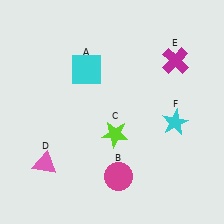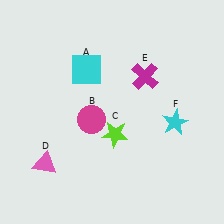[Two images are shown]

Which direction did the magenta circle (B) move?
The magenta circle (B) moved up.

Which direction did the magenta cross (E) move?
The magenta cross (E) moved left.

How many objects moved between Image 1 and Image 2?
2 objects moved between the two images.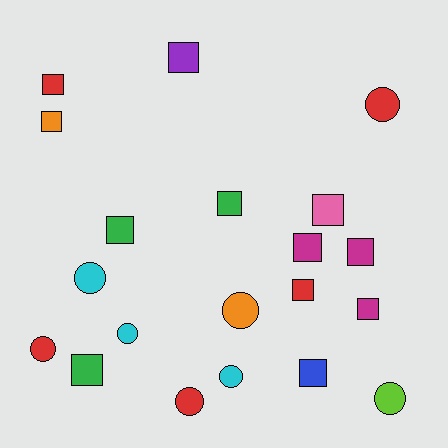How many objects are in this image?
There are 20 objects.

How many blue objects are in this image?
There is 1 blue object.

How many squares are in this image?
There are 12 squares.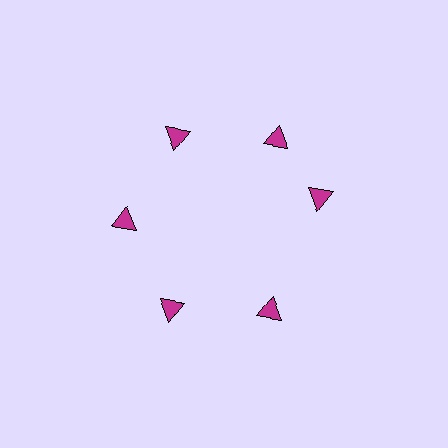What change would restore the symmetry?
The symmetry would be restored by rotating it back into even spacing with its neighbors so that all 6 triangles sit at equal angles and equal distance from the center.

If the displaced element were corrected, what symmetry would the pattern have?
It would have 6-fold rotational symmetry — the pattern would map onto itself every 60 degrees.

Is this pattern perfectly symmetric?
No. The 6 magenta triangles are arranged in a ring, but one element near the 3 o'clock position is rotated out of alignment along the ring, breaking the 6-fold rotational symmetry.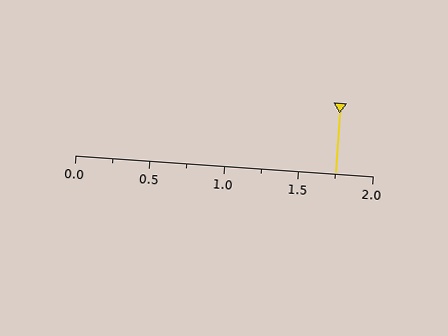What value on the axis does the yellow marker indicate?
The marker indicates approximately 1.75.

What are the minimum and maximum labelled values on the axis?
The axis runs from 0.0 to 2.0.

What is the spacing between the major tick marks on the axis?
The major ticks are spaced 0.5 apart.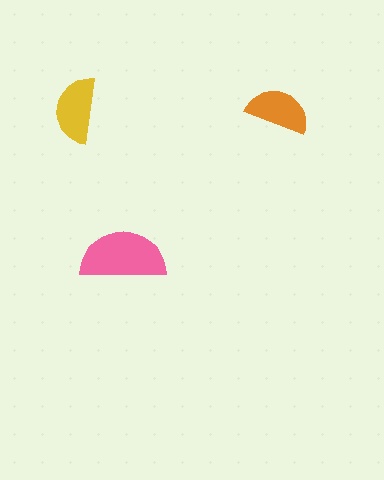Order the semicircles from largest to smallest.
the pink one, the yellow one, the orange one.